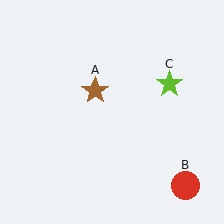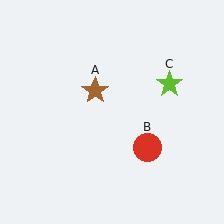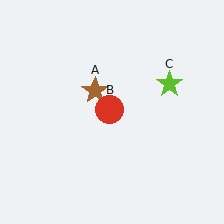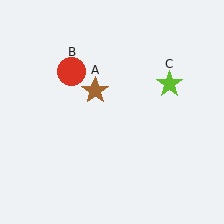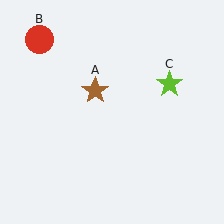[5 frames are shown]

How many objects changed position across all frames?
1 object changed position: red circle (object B).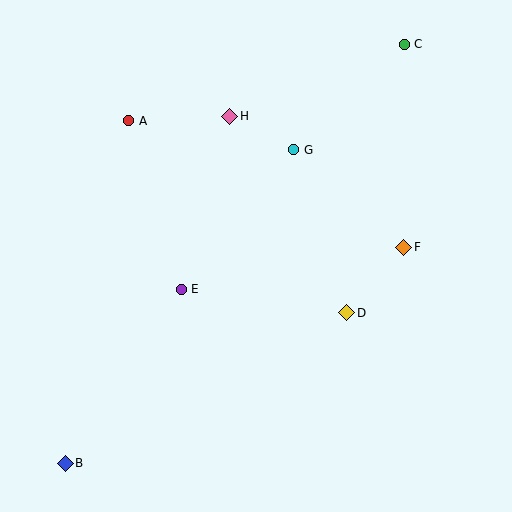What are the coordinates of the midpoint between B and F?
The midpoint between B and F is at (234, 355).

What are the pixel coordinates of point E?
Point E is at (181, 289).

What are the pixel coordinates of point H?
Point H is at (230, 116).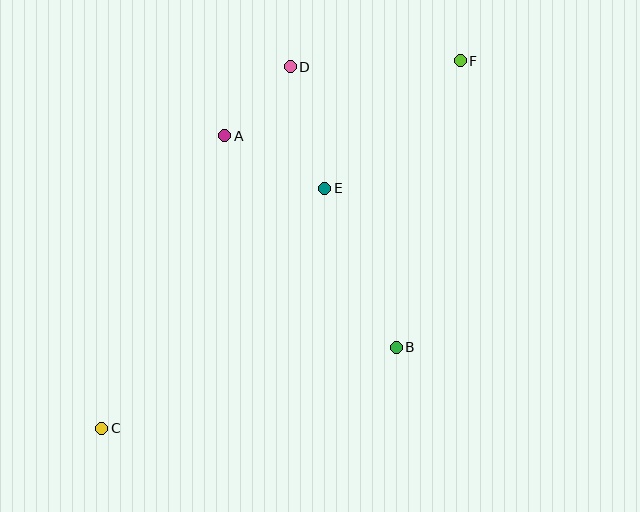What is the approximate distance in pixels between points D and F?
The distance between D and F is approximately 170 pixels.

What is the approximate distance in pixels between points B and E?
The distance between B and E is approximately 175 pixels.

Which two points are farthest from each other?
Points C and F are farthest from each other.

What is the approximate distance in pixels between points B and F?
The distance between B and F is approximately 293 pixels.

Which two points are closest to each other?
Points A and D are closest to each other.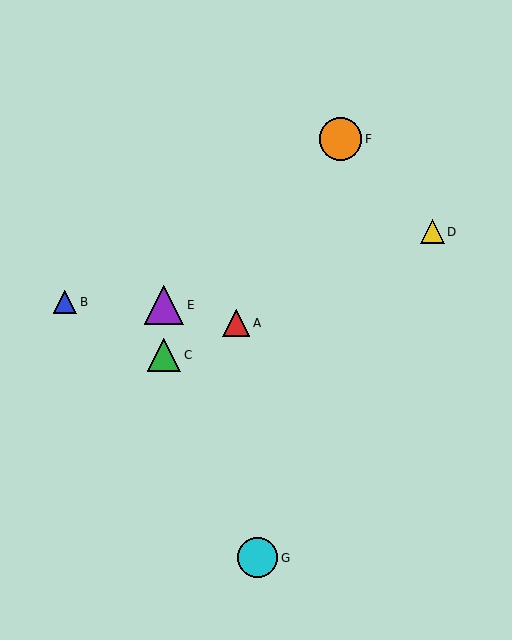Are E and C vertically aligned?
Yes, both are at x≈164.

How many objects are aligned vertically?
2 objects (C, E) are aligned vertically.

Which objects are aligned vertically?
Objects C, E are aligned vertically.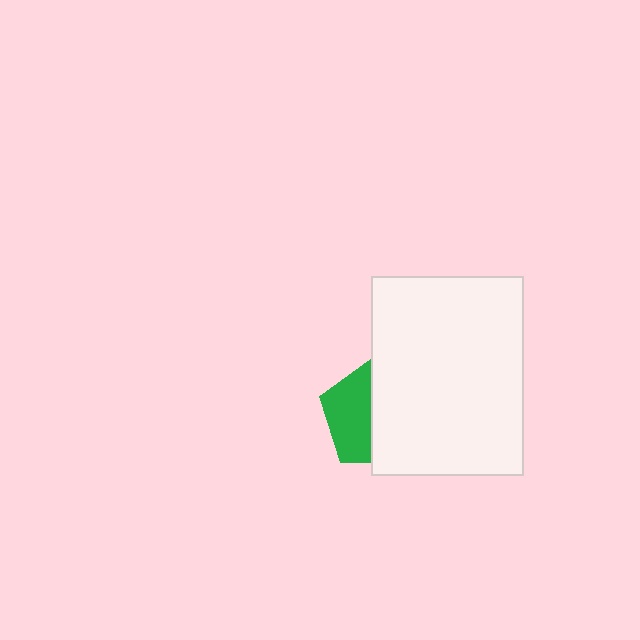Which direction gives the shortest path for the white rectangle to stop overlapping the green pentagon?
Moving right gives the shortest separation.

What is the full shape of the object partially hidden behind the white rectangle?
The partially hidden object is a green pentagon.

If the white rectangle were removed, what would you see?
You would see the complete green pentagon.